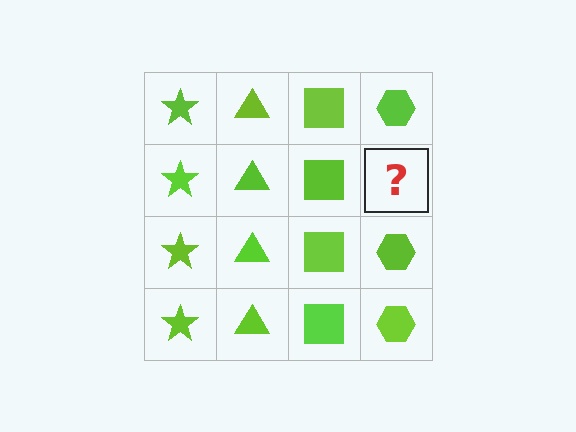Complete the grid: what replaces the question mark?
The question mark should be replaced with a lime hexagon.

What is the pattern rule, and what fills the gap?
The rule is that each column has a consistent shape. The gap should be filled with a lime hexagon.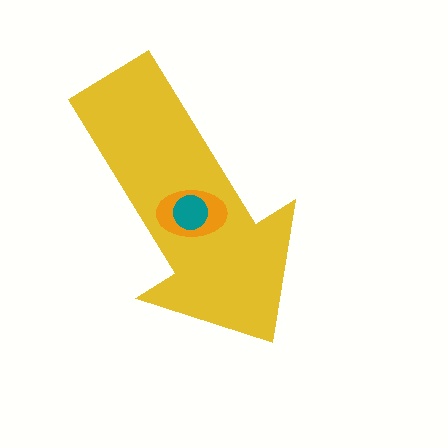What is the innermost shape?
The teal circle.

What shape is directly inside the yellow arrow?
The orange ellipse.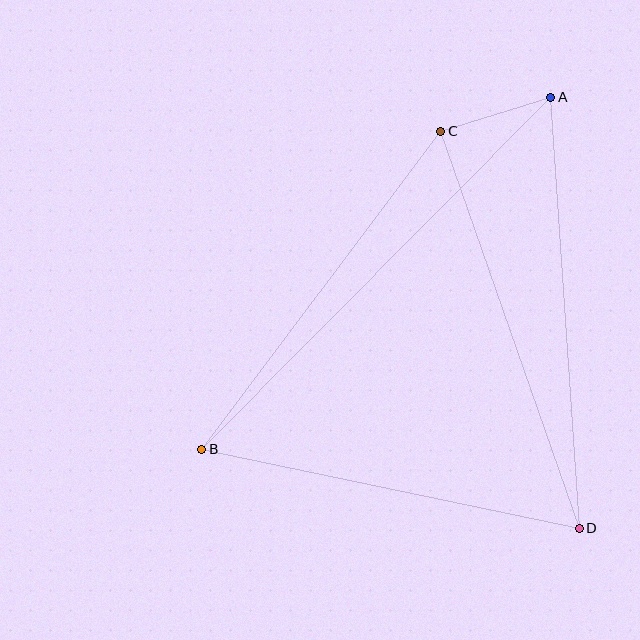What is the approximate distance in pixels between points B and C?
The distance between B and C is approximately 398 pixels.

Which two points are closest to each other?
Points A and C are closest to each other.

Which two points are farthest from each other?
Points A and B are farthest from each other.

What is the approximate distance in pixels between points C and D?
The distance between C and D is approximately 420 pixels.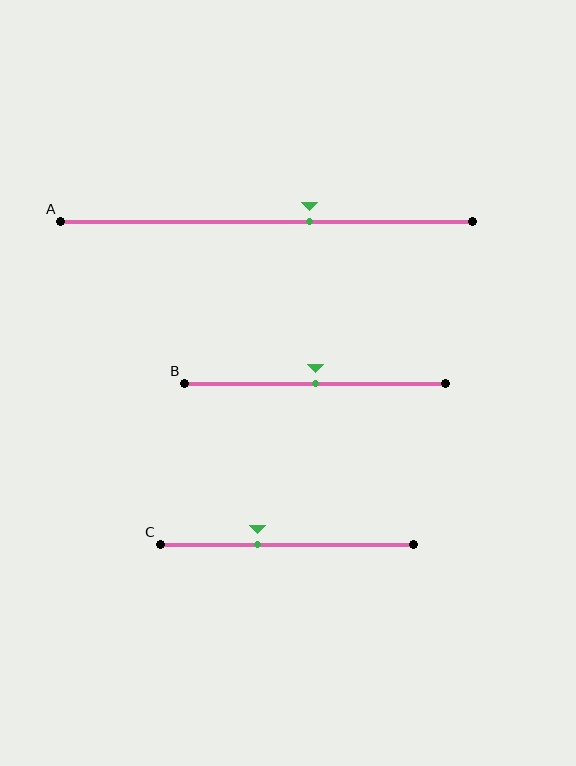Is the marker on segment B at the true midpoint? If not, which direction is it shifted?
Yes, the marker on segment B is at the true midpoint.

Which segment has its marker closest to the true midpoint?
Segment B has its marker closest to the true midpoint.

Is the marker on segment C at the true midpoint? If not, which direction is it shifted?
No, the marker on segment C is shifted to the left by about 12% of the segment length.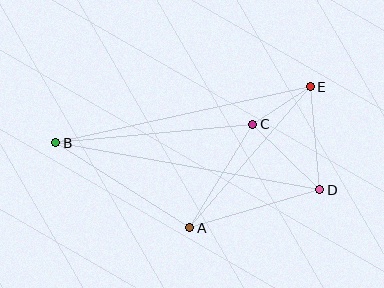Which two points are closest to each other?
Points C and E are closest to each other.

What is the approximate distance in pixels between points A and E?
The distance between A and E is approximately 186 pixels.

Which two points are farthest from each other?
Points B and D are farthest from each other.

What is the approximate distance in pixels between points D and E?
The distance between D and E is approximately 103 pixels.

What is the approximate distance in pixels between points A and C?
The distance between A and C is approximately 122 pixels.